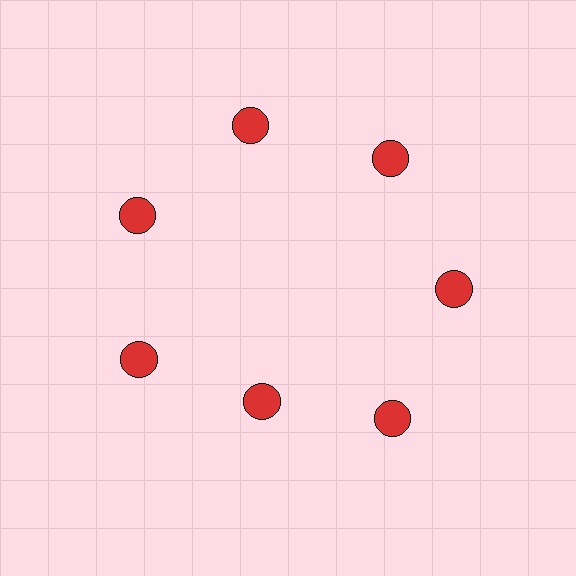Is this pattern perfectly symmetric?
No. The 7 red circles are arranged in a ring, but one element near the 6 o'clock position is pulled inward toward the center, breaking the 7-fold rotational symmetry.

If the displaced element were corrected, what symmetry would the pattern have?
It would have 7-fold rotational symmetry — the pattern would map onto itself every 51 degrees.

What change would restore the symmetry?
The symmetry would be restored by moving it outward, back onto the ring so that all 7 circles sit at equal angles and equal distance from the center.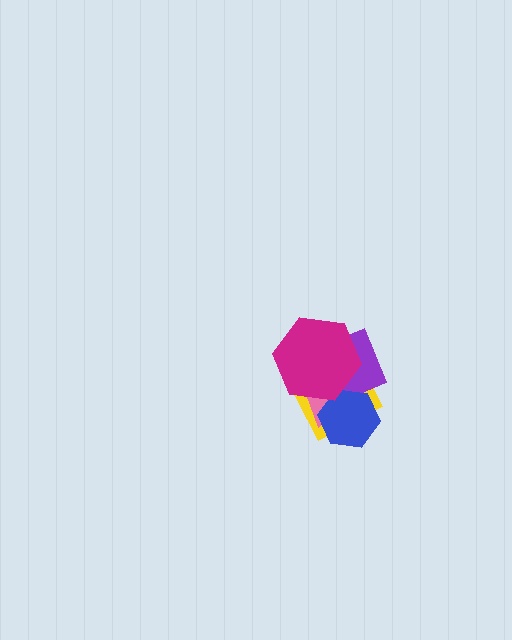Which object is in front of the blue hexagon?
The magenta hexagon is in front of the blue hexagon.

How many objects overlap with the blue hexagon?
4 objects overlap with the blue hexagon.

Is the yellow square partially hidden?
Yes, it is partially covered by another shape.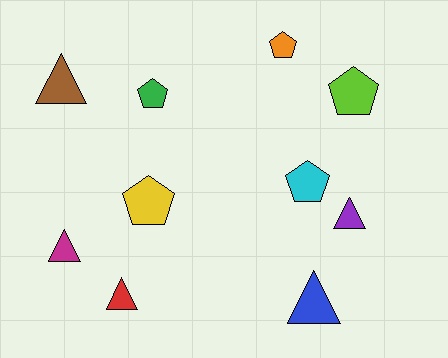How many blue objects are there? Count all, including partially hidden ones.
There is 1 blue object.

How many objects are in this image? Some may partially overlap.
There are 10 objects.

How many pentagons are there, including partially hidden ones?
There are 5 pentagons.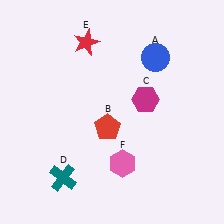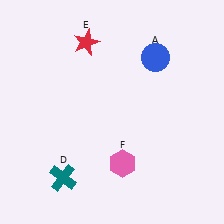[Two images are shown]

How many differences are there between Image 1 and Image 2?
There are 2 differences between the two images.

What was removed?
The magenta hexagon (C), the red pentagon (B) were removed in Image 2.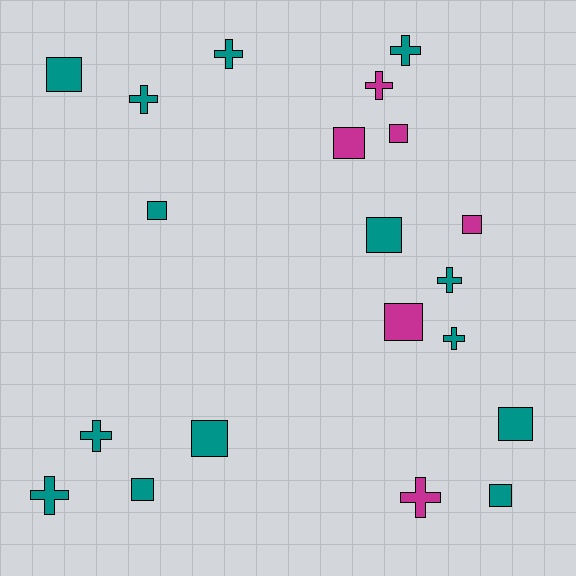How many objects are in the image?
There are 20 objects.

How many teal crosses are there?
There are 7 teal crosses.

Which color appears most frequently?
Teal, with 14 objects.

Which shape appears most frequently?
Square, with 11 objects.